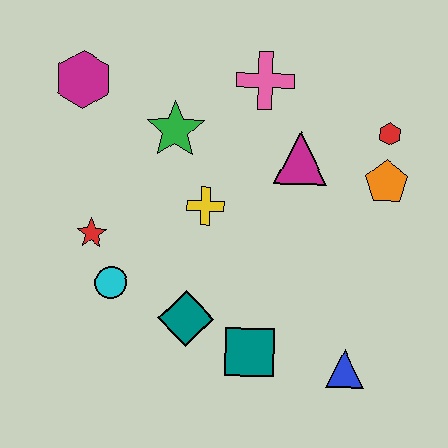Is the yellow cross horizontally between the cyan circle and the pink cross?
Yes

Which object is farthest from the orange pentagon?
The magenta hexagon is farthest from the orange pentagon.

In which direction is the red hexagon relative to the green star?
The red hexagon is to the right of the green star.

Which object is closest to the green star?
The yellow cross is closest to the green star.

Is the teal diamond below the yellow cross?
Yes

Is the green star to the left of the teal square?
Yes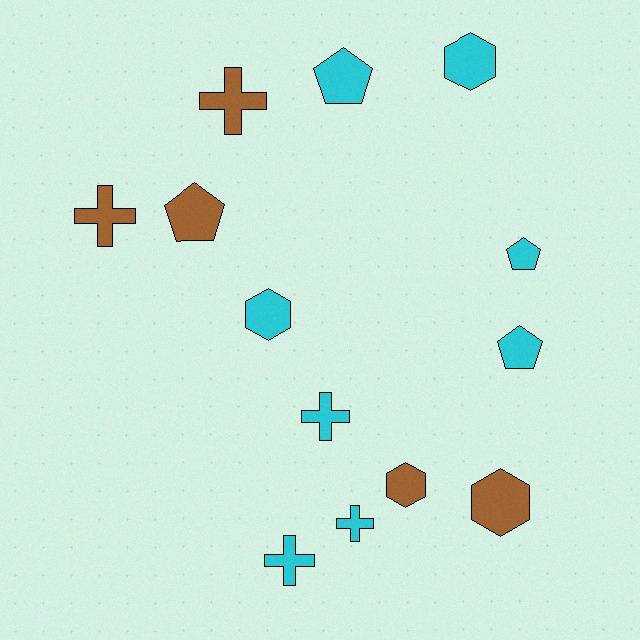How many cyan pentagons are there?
There are 3 cyan pentagons.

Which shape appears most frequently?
Cross, with 5 objects.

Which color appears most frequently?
Cyan, with 8 objects.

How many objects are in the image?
There are 13 objects.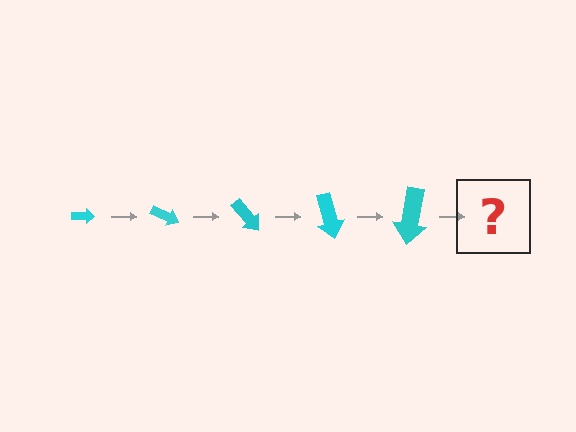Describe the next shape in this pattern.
It should be an arrow, larger than the previous one and rotated 125 degrees from the start.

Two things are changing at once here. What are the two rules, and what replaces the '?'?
The two rules are that the arrow grows larger each step and it rotates 25 degrees each step. The '?' should be an arrow, larger than the previous one and rotated 125 degrees from the start.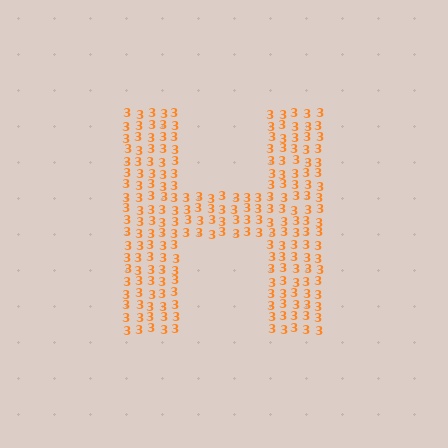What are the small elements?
The small elements are digit 3's.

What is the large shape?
The large shape is the letter H.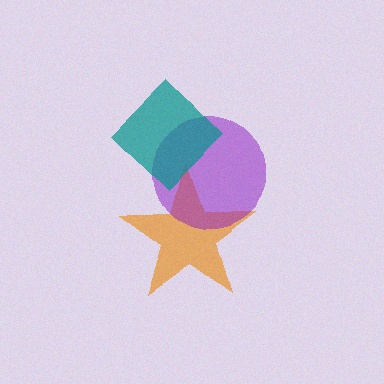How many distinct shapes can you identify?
There are 3 distinct shapes: an orange star, a purple circle, a teal diamond.